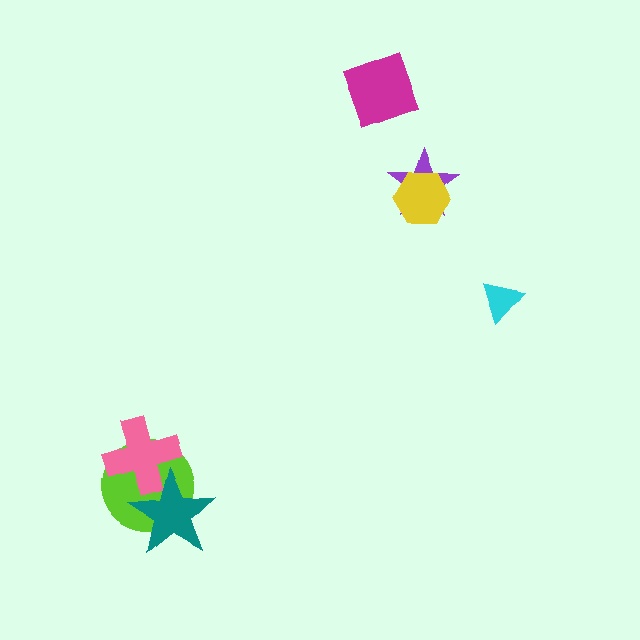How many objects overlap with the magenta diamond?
0 objects overlap with the magenta diamond.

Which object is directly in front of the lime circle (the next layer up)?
The pink cross is directly in front of the lime circle.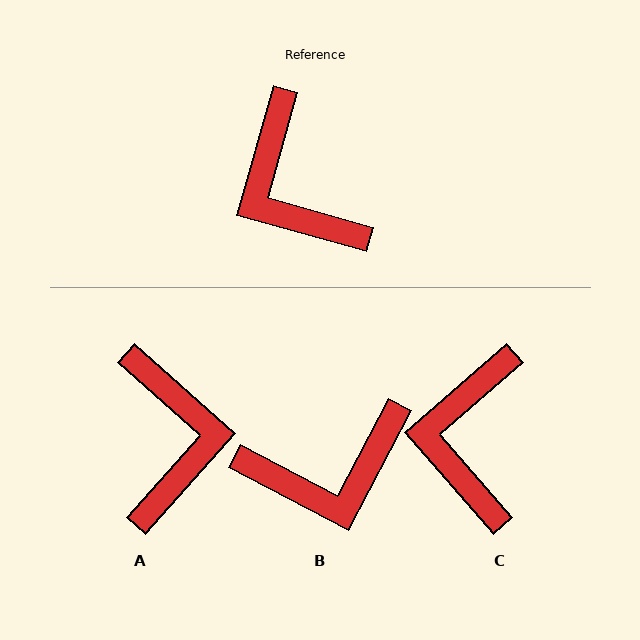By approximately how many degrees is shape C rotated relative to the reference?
Approximately 33 degrees clockwise.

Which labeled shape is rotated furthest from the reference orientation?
A, about 154 degrees away.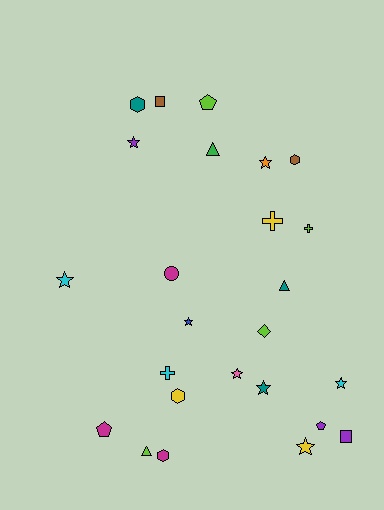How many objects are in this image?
There are 25 objects.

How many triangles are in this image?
There are 3 triangles.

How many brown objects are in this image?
There are 2 brown objects.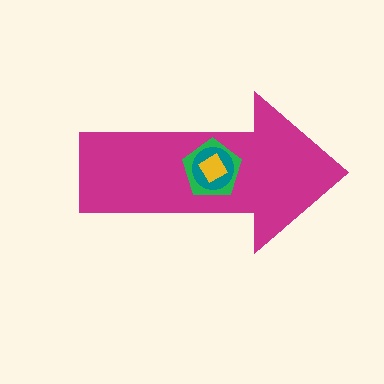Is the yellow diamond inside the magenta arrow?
Yes.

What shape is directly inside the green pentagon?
The teal circle.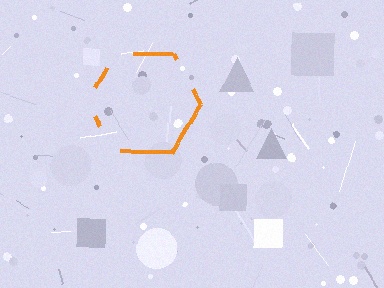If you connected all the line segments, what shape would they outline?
They would outline a hexagon.